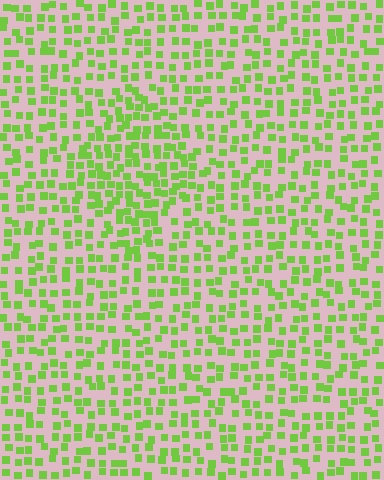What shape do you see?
I see a diamond.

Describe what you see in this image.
The image contains small lime elements arranged at two different densities. A diamond-shaped region is visible where the elements are more densely packed than the surrounding area.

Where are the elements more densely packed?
The elements are more densely packed inside the diamond boundary.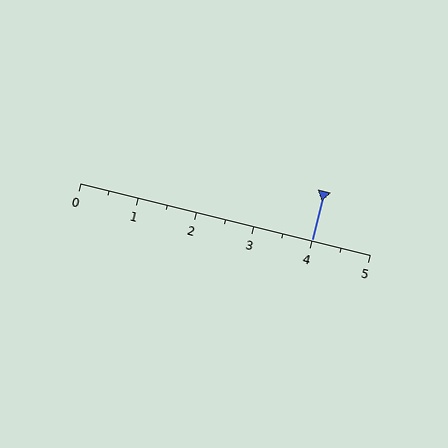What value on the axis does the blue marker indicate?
The marker indicates approximately 4.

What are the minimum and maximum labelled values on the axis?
The axis runs from 0 to 5.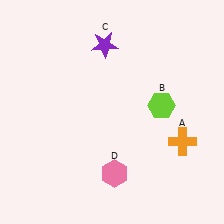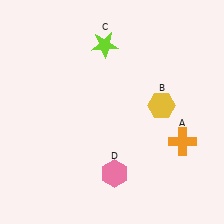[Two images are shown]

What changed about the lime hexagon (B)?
In Image 1, B is lime. In Image 2, it changed to yellow.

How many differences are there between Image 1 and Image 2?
There are 2 differences between the two images.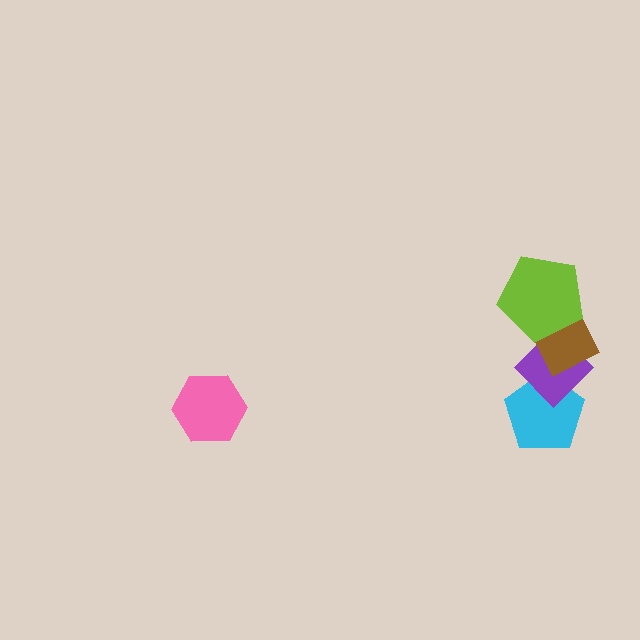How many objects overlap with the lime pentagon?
2 objects overlap with the lime pentagon.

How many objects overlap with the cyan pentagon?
1 object overlaps with the cyan pentagon.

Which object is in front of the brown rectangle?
The lime pentagon is in front of the brown rectangle.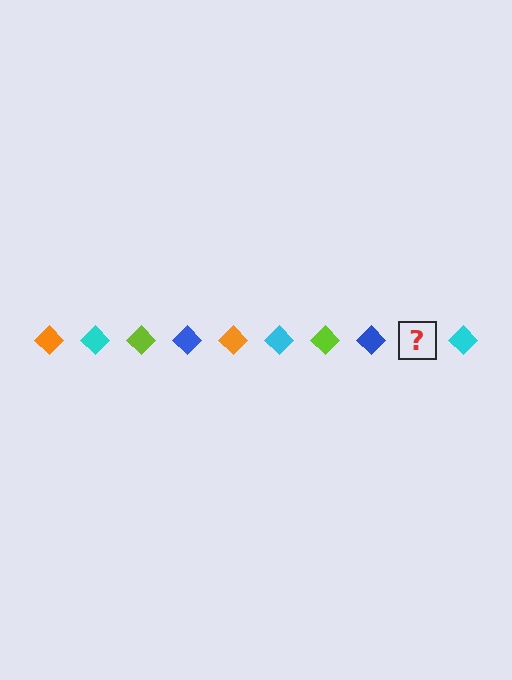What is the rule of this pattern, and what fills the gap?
The rule is that the pattern cycles through orange, cyan, lime, blue diamonds. The gap should be filled with an orange diamond.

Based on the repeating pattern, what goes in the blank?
The blank should be an orange diamond.